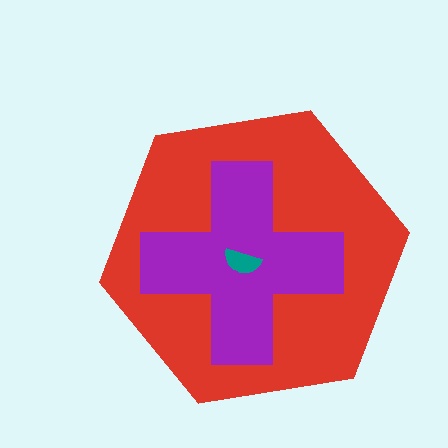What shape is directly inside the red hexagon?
The purple cross.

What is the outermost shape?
The red hexagon.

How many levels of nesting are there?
3.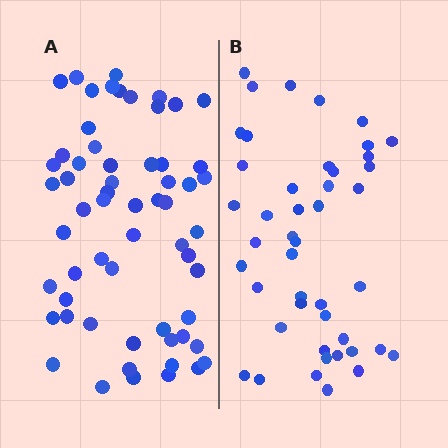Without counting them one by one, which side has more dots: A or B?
Region A (the left region) has more dots.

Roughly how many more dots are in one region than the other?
Region A has approximately 15 more dots than region B.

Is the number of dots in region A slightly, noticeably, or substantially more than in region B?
Region A has noticeably more, but not dramatically so. The ratio is roughly 1.3 to 1.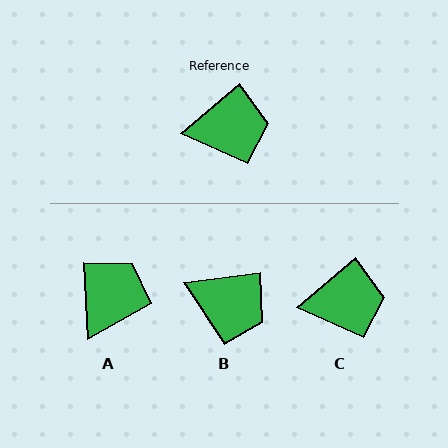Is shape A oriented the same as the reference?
No, it is off by about 53 degrees.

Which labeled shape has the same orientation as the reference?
C.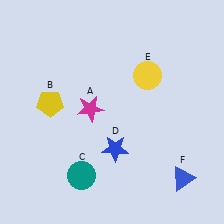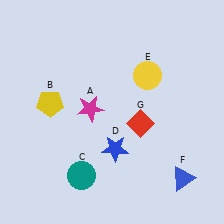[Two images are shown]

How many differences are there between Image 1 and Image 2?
There is 1 difference between the two images.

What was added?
A red diamond (G) was added in Image 2.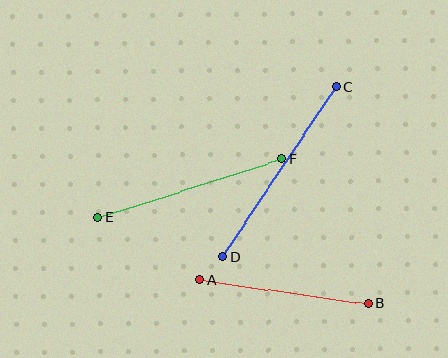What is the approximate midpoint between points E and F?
The midpoint is at approximately (190, 188) pixels.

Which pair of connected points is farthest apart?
Points C and D are farthest apart.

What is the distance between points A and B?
The distance is approximately 171 pixels.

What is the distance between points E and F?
The distance is approximately 192 pixels.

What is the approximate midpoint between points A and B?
The midpoint is at approximately (284, 292) pixels.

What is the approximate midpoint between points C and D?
The midpoint is at approximately (279, 172) pixels.